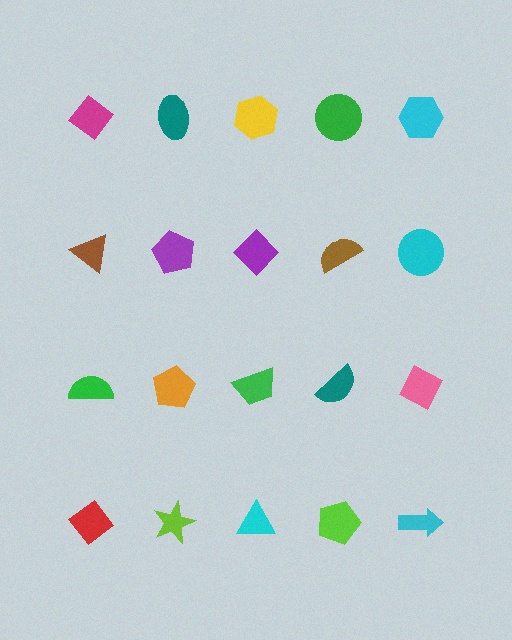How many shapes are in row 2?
5 shapes.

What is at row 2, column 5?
A cyan circle.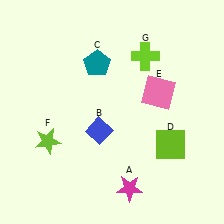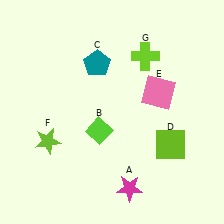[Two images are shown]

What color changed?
The diamond (B) changed from blue in Image 1 to lime in Image 2.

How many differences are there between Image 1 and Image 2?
There is 1 difference between the two images.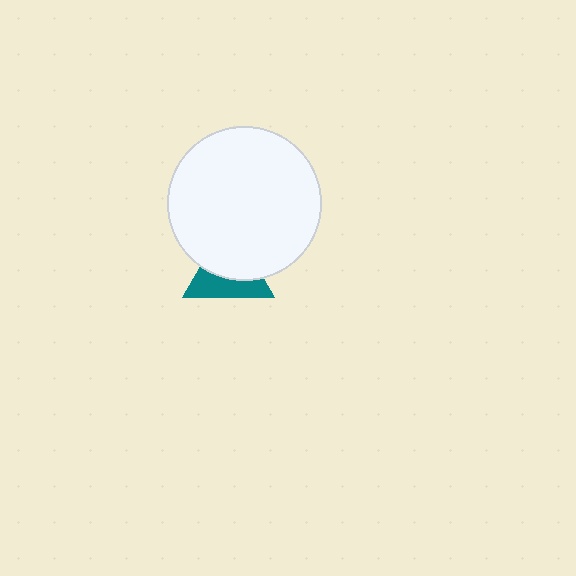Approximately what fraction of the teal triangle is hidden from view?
Roughly 56% of the teal triangle is hidden behind the white circle.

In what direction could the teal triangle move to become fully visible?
The teal triangle could move down. That would shift it out from behind the white circle entirely.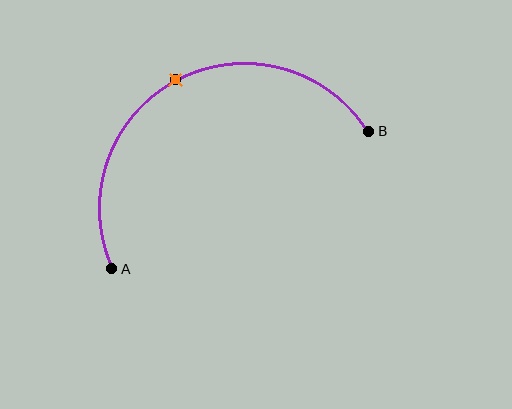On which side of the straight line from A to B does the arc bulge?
The arc bulges above the straight line connecting A and B.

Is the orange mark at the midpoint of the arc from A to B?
Yes. The orange mark lies on the arc at equal arc-length from both A and B — it is the arc midpoint.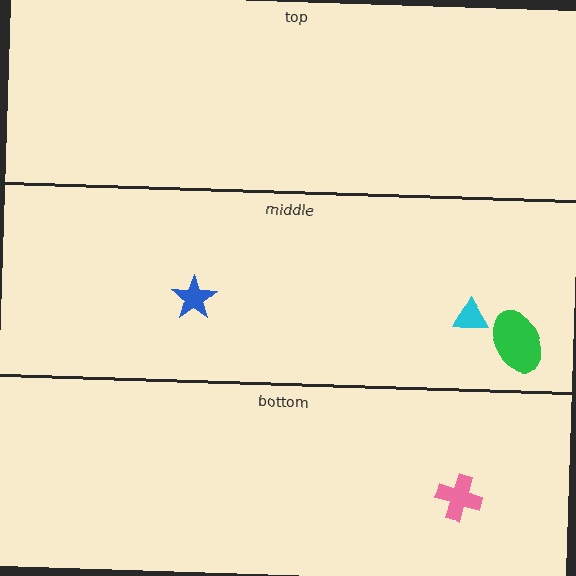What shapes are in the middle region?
The blue star, the green ellipse, the cyan triangle.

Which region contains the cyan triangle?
The middle region.